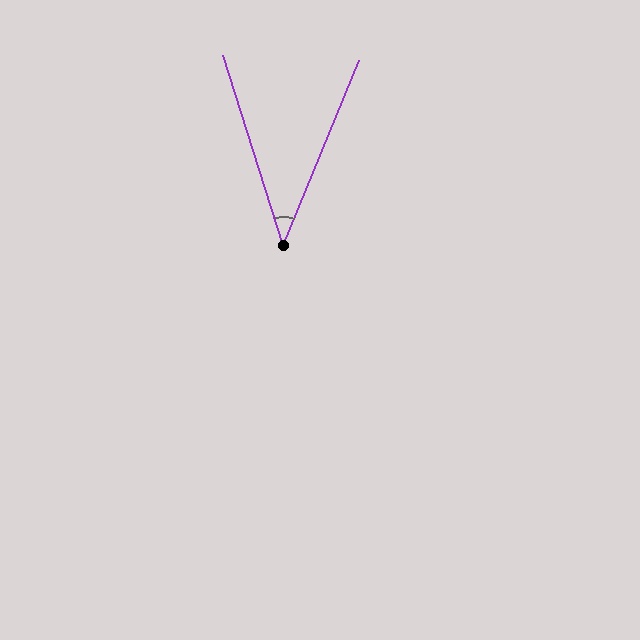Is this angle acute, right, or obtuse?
It is acute.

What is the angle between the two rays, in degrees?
Approximately 40 degrees.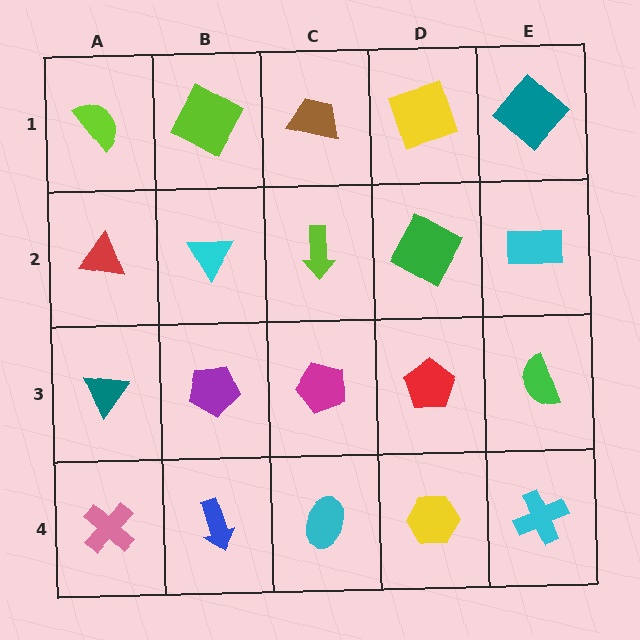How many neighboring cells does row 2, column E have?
3.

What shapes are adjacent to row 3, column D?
A green square (row 2, column D), a yellow hexagon (row 4, column D), a magenta pentagon (row 3, column C), a green semicircle (row 3, column E).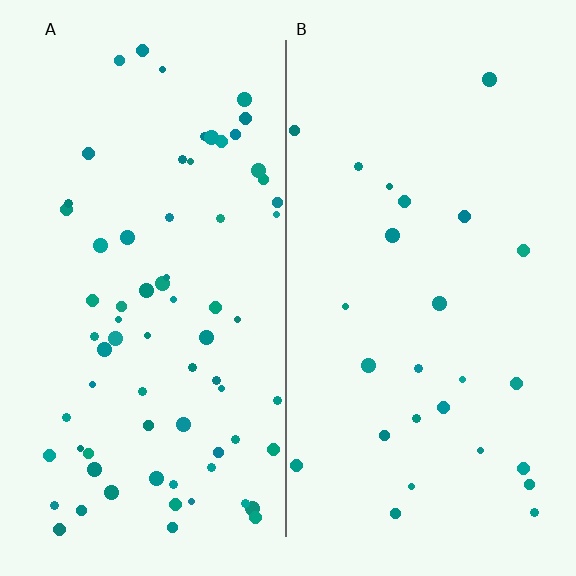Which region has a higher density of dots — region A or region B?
A (the left).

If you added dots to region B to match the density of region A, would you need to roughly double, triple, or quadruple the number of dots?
Approximately triple.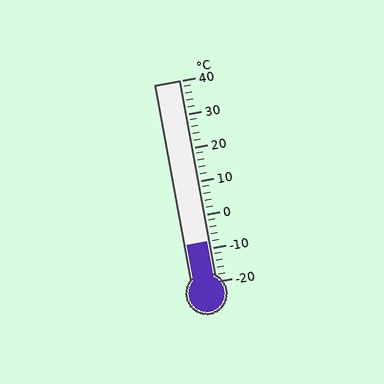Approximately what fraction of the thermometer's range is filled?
The thermometer is filled to approximately 20% of its range.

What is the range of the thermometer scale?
The thermometer scale ranges from -20°C to 40°C.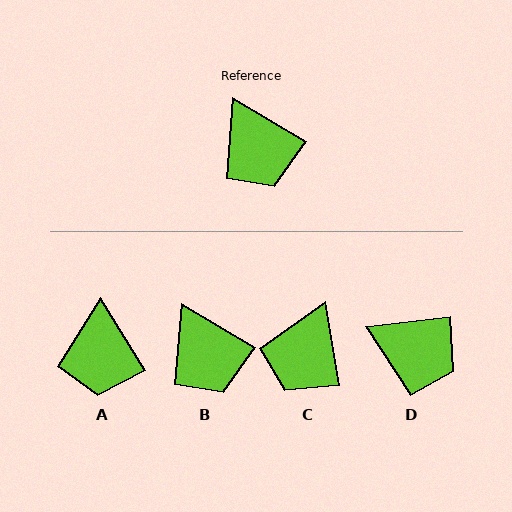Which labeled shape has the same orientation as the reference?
B.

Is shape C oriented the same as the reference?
No, it is off by about 50 degrees.